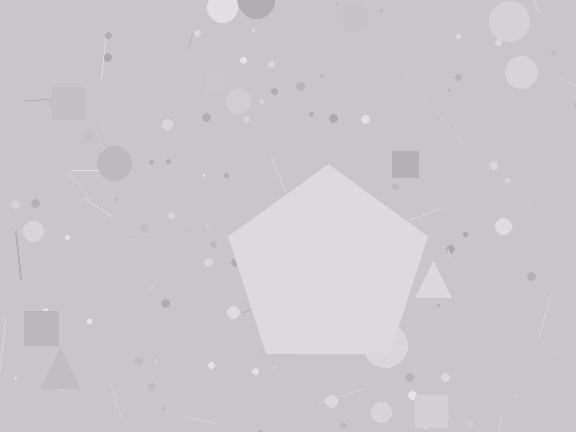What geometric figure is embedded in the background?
A pentagon is embedded in the background.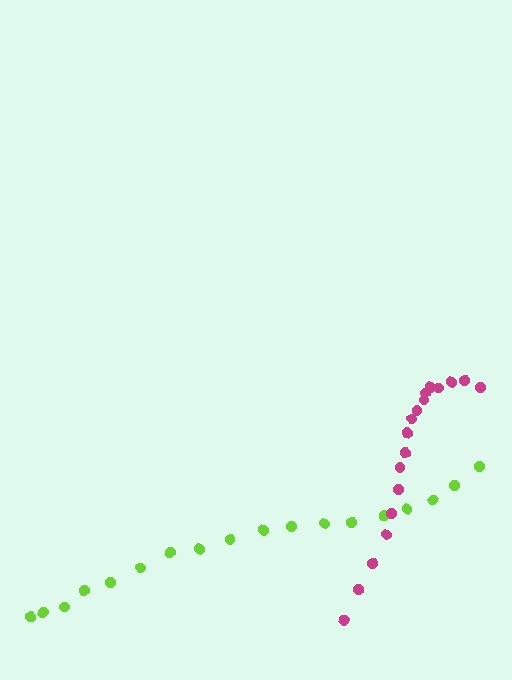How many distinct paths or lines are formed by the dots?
There are 2 distinct paths.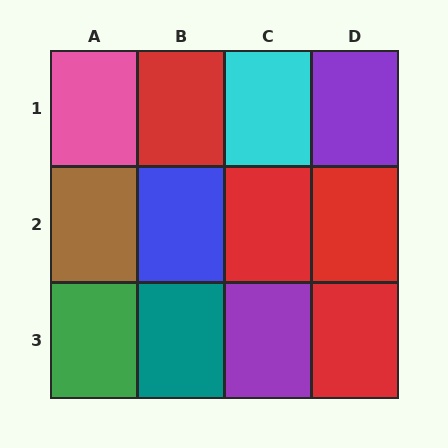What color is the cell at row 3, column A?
Green.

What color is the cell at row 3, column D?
Red.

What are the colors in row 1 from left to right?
Pink, red, cyan, purple.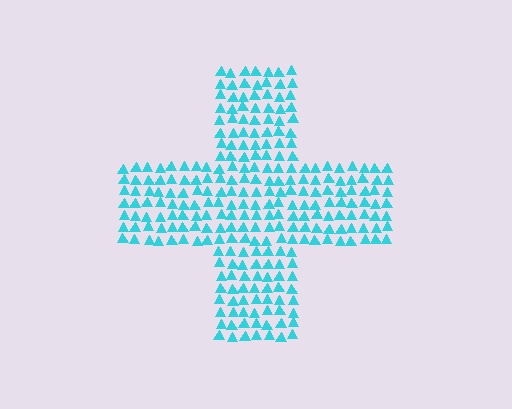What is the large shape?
The large shape is a cross.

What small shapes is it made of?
It is made of small triangles.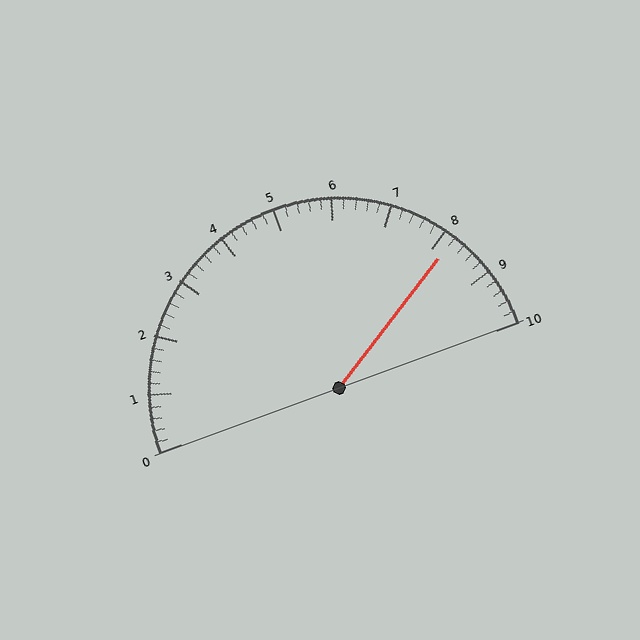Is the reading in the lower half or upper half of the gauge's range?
The reading is in the upper half of the range (0 to 10).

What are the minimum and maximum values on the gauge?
The gauge ranges from 0 to 10.